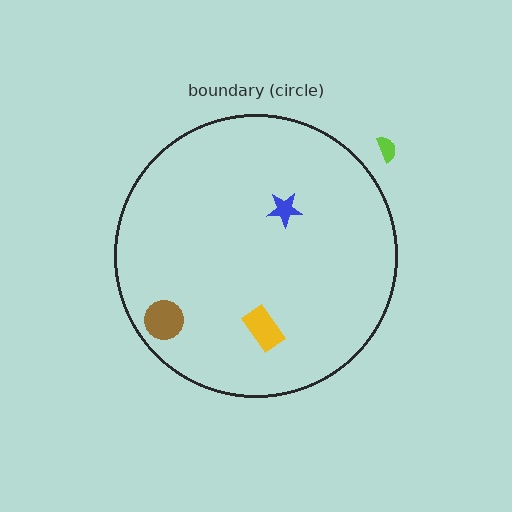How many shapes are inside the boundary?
3 inside, 1 outside.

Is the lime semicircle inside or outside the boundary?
Outside.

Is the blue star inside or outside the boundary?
Inside.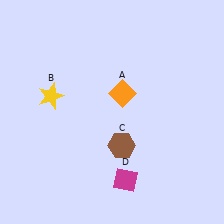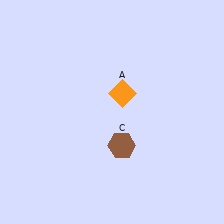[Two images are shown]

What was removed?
The yellow star (B), the magenta diamond (D) were removed in Image 2.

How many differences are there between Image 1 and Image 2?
There are 2 differences between the two images.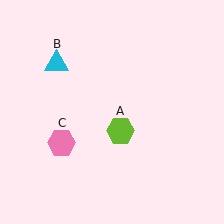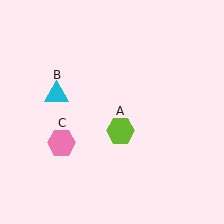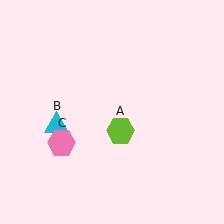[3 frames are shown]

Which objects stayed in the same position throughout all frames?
Lime hexagon (object A) and pink hexagon (object C) remained stationary.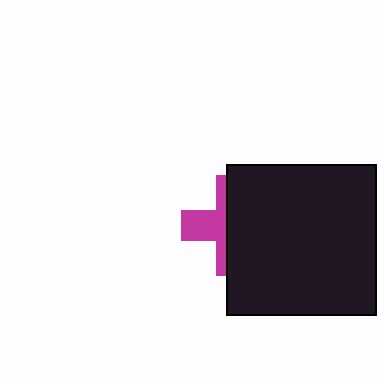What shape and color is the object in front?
The object in front is a black square.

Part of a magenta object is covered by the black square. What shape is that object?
It is a cross.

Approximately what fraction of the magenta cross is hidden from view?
Roughly 61% of the magenta cross is hidden behind the black square.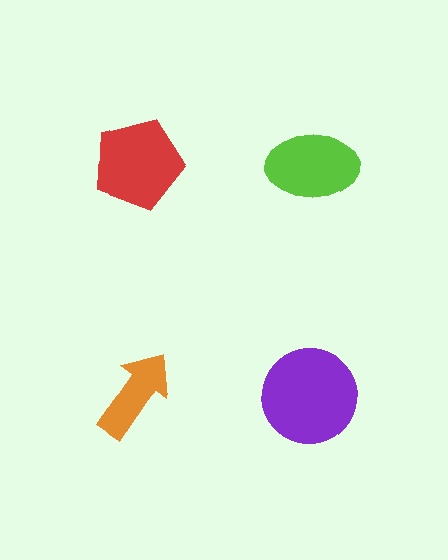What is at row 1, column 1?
A red pentagon.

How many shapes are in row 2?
2 shapes.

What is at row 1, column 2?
A lime ellipse.